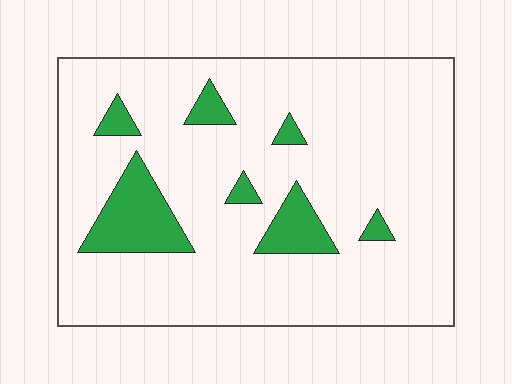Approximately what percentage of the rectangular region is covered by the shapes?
Approximately 15%.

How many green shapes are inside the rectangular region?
7.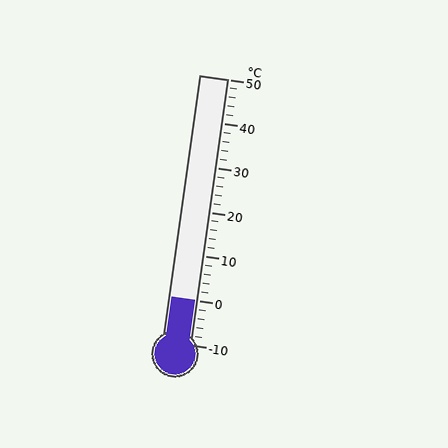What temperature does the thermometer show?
The thermometer shows approximately 0°C.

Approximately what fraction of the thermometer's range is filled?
The thermometer is filled to approximately 15% of its range.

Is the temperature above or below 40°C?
The temperature is below 40°C.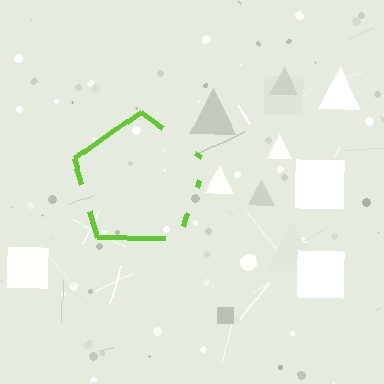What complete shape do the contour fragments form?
The contour fragments form a pentagon.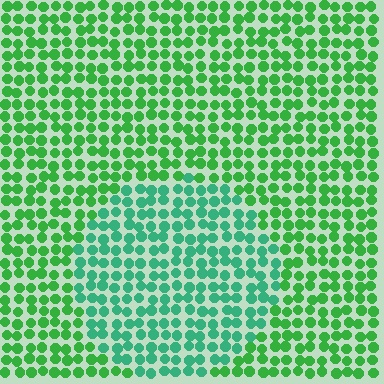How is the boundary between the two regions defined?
The boundary is defined purely by a slight shift in hue (about 31 degrees). Spacing, size, and orientation are identical on both sides.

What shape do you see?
I see a circle.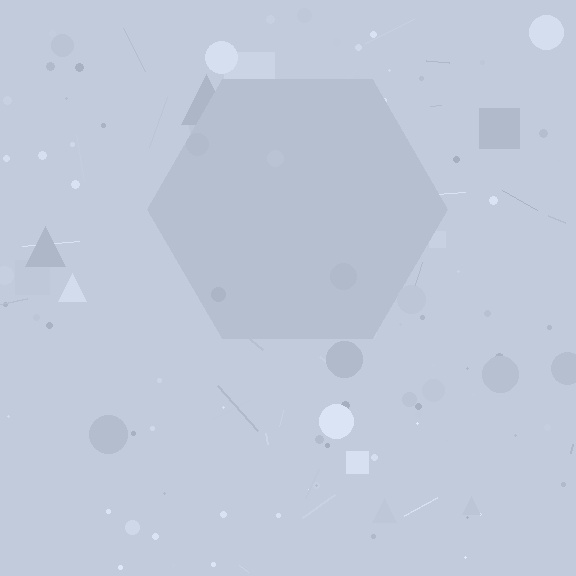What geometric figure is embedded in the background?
A hexagon is embedded in the background.